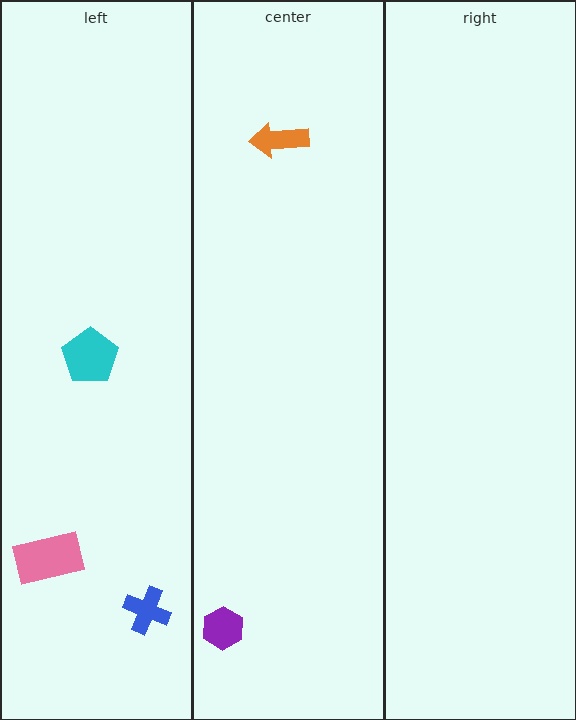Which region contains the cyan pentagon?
The left region.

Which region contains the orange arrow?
The center region.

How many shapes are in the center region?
2.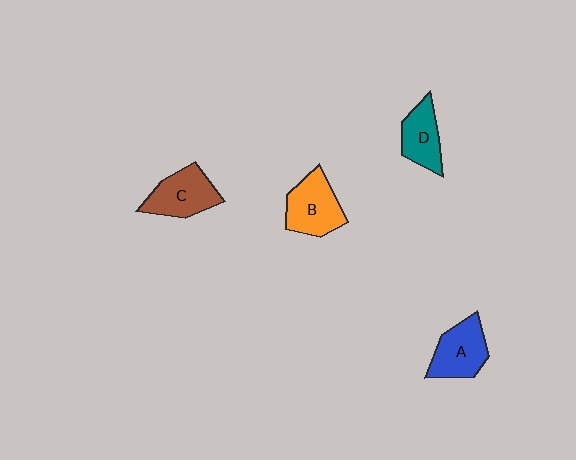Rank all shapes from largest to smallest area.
From largest to smallest: B (orange), C (brown), A (blue), D (teal).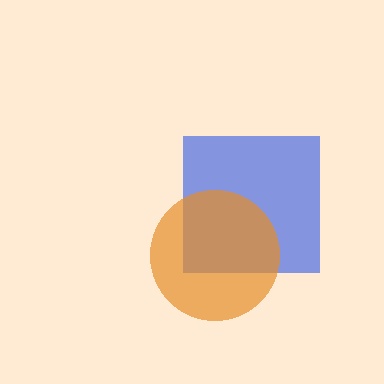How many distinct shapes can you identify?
There are 2 distinct shapes: a blue square, an orange circle.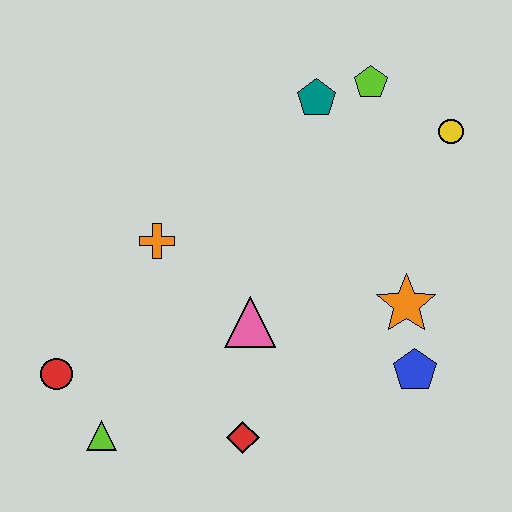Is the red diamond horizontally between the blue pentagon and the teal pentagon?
No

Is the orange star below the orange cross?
Yes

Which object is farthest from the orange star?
The red circle is farthest from the orange star.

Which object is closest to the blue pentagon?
The orange star is closest to the blue pentagon.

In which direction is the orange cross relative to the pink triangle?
The orange cross is to the left of the pink triangle.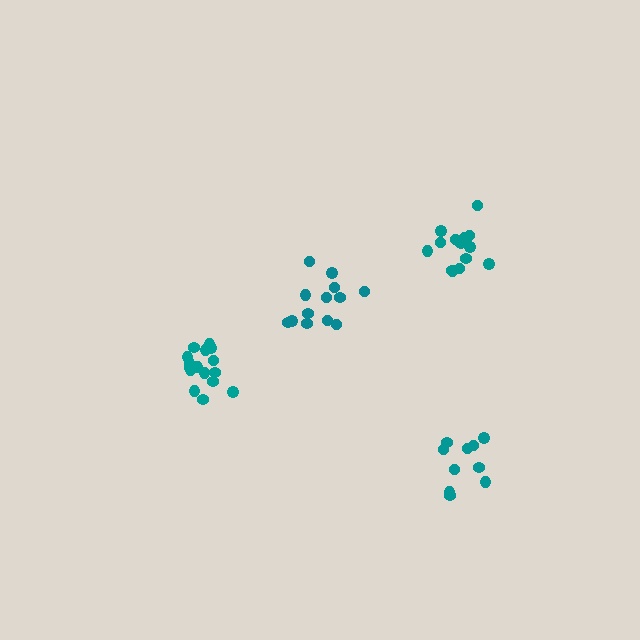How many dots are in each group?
Group 1: 13 dots, Group 2: 16 dots, Group 3: 14 dots, Group 4: 10 dots (53 total).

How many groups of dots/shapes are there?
There are 4 groups.